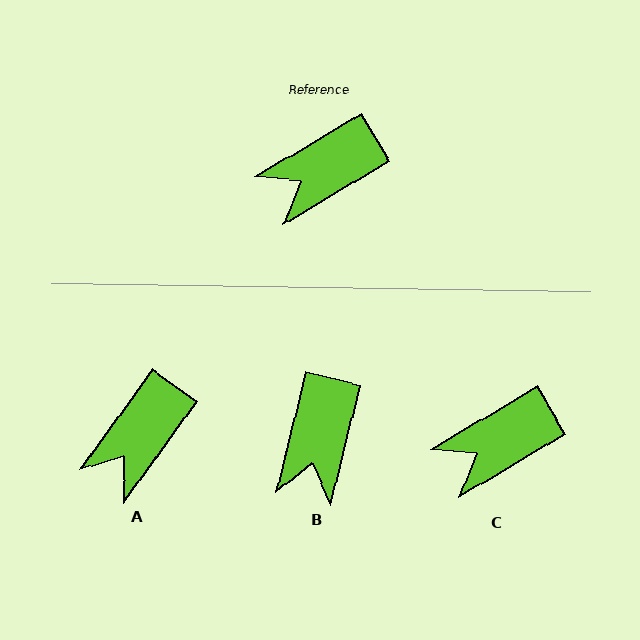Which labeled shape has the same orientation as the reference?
C.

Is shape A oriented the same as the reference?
No, it is off by about 24 degrees.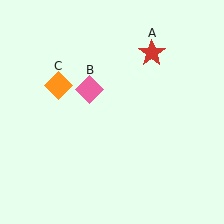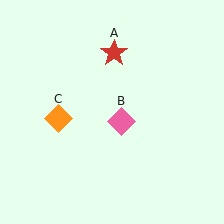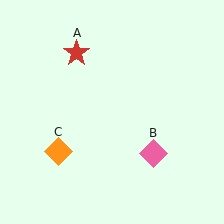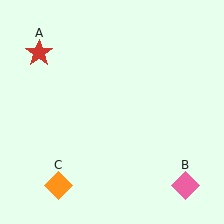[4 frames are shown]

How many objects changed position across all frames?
3 objects changed position: red star (object A), pink diamond (object B), orange diamond (object C).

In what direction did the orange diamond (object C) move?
The orange diamond (object C) moved down.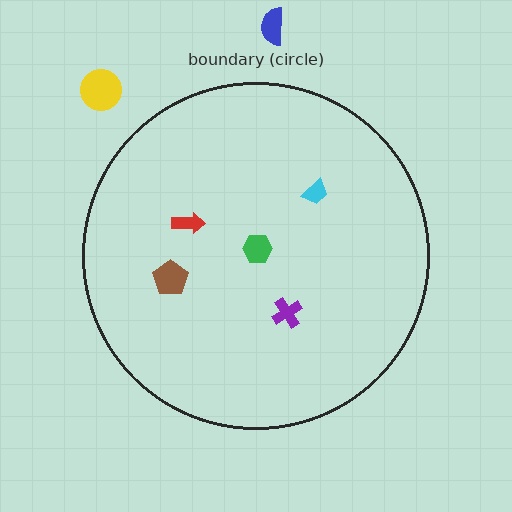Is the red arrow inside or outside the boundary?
Inside.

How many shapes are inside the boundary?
5 inside, 2 outside.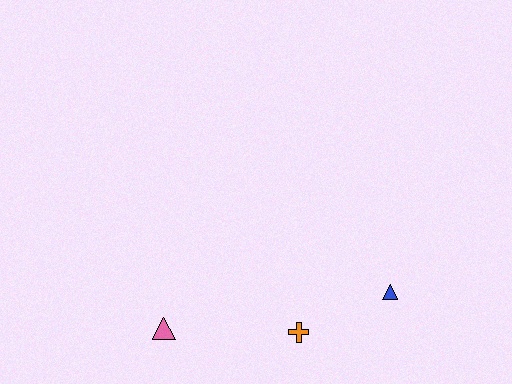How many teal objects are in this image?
There are no teal objects.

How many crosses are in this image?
There is 1 cross.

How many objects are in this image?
There are 3 objects.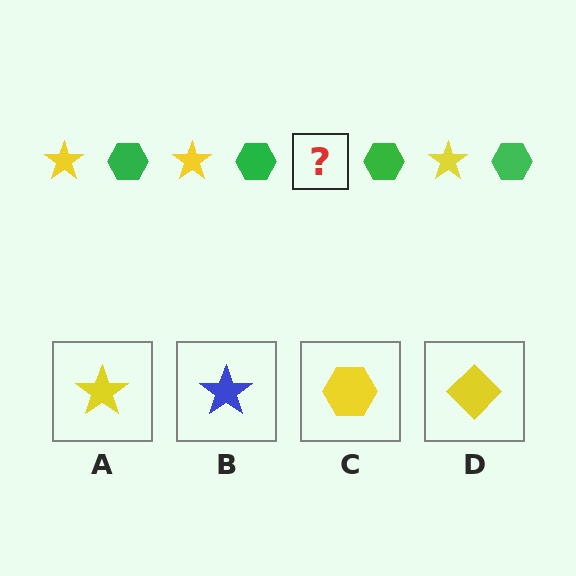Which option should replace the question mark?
Option A.